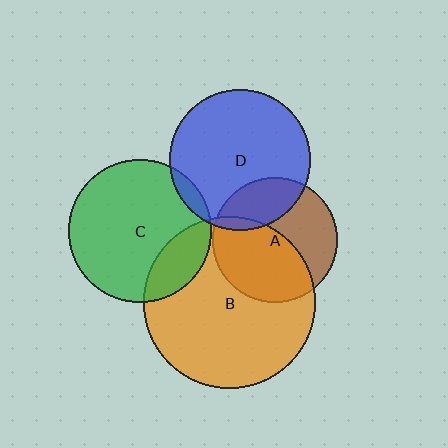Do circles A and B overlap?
Yes.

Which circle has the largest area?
Circle B (orange).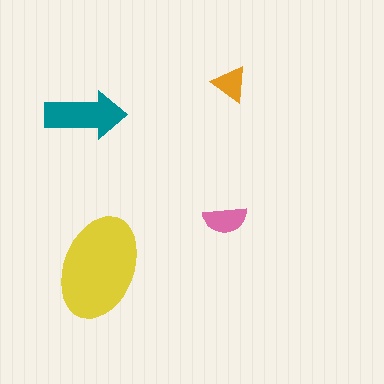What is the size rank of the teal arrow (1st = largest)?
2nd.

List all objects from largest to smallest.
The yellow ellipse, the teal arrow, the pink semicircle, the orange triangle.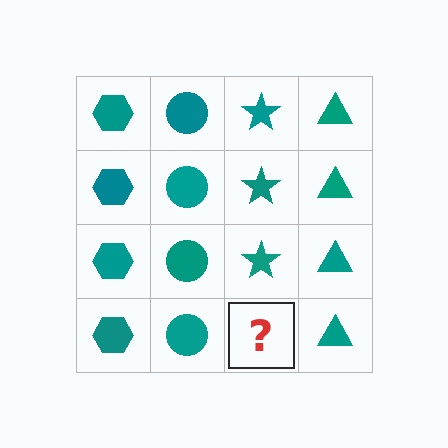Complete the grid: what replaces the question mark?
The question mark should be replaced with a teal star.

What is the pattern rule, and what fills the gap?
The rule is that each column has a consistent shape. The gap should be filled with a teal star.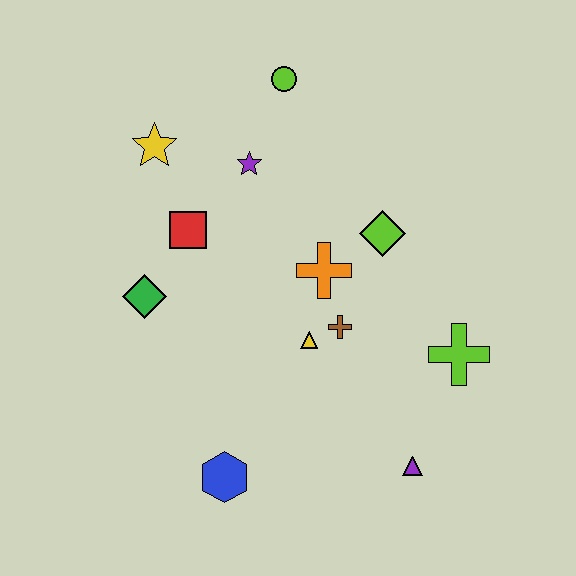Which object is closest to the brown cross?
The yellow triangle is closest to the brown cross.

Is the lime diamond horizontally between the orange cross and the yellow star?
No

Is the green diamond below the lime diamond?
Yes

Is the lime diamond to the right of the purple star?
Yes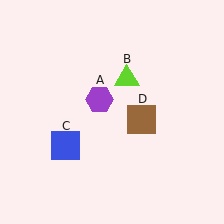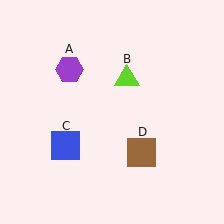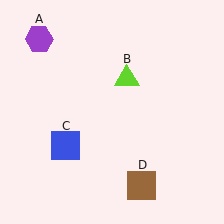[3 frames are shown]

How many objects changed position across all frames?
2 objects changed position: purple hexagon (object A), brown square (object D).